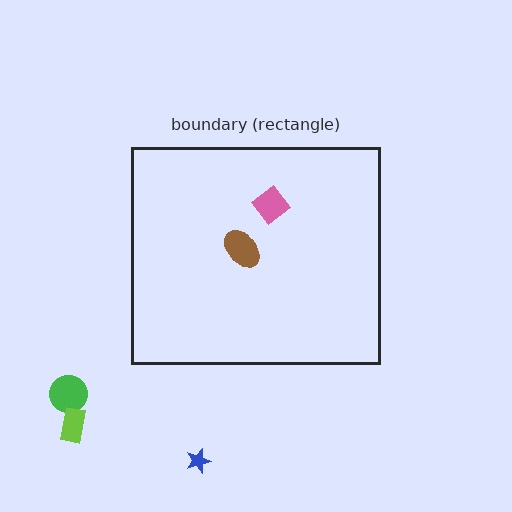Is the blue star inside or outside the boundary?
Outside.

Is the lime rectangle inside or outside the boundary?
Outside.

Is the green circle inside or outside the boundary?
Outside.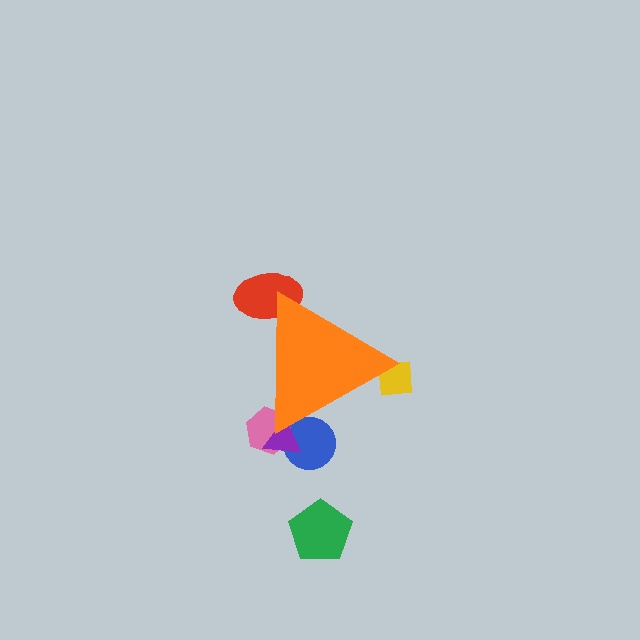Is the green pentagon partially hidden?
No, the green pentagon is fully visible.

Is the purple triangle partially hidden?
Yes, the purple triangle is partially hidden behind the orange triangle.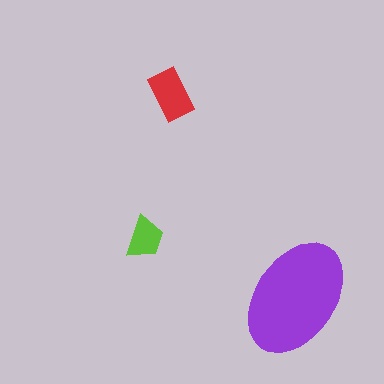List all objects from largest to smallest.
The purple ellipse, the red rectangle, the lime trapezoid.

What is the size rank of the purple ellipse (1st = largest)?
1st.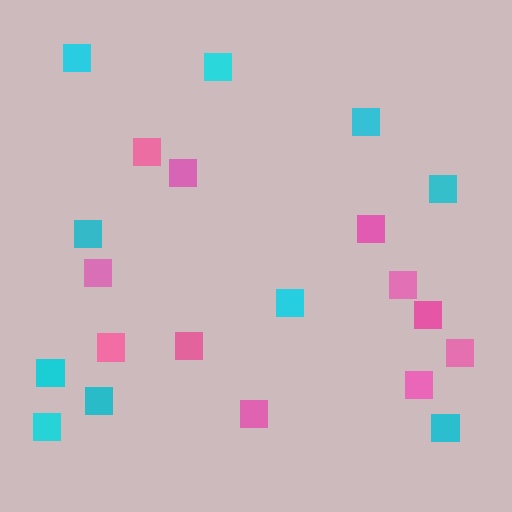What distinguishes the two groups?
There are 2 groups: one group of cyan squares (10) and one group of pink squares (11).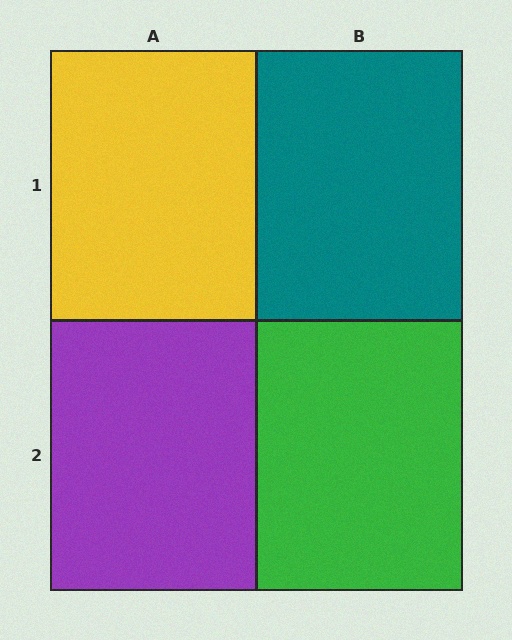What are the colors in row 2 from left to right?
Purple, green.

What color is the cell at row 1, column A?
Yellow.